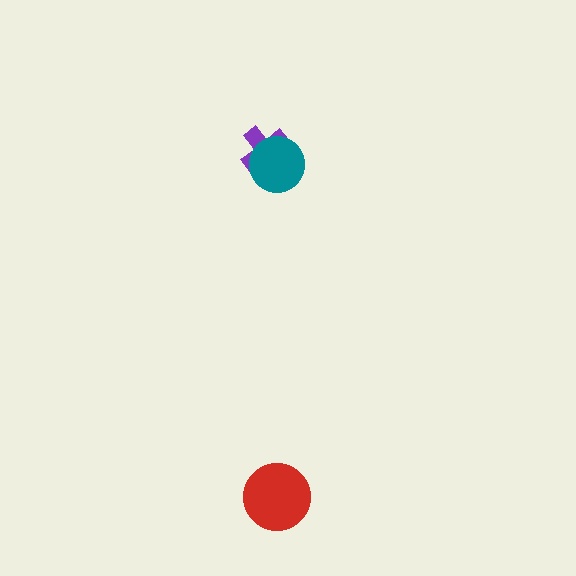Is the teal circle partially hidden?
No, no other shape covers it.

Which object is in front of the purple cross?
The teal circle is in front of the purple cross.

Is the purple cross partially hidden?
Yes, it is partially covered by another shape.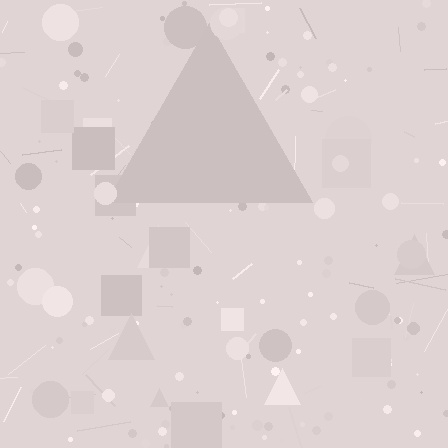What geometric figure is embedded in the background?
A triangle is embedded in the background.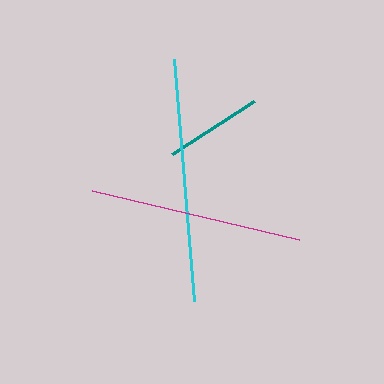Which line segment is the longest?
The cyan line is the longest at approximately 243 pixels.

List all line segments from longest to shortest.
From longest to shortest: cyan, magenta, teal.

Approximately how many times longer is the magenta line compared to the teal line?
The magenta line is approximately 2.2 times the length of the teal line.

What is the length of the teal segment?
The teal segment is approximately 98 pixels long.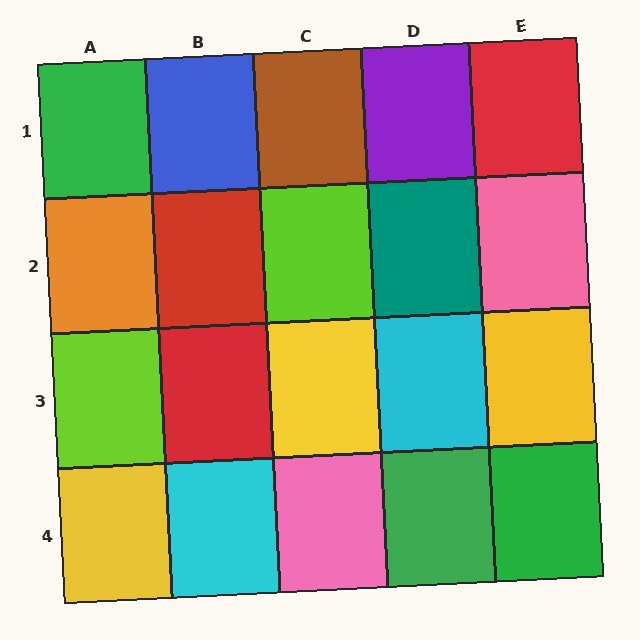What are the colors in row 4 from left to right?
Yellow, cyan, pink, green, green.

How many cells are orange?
1 cell is orange.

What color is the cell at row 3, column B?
Red.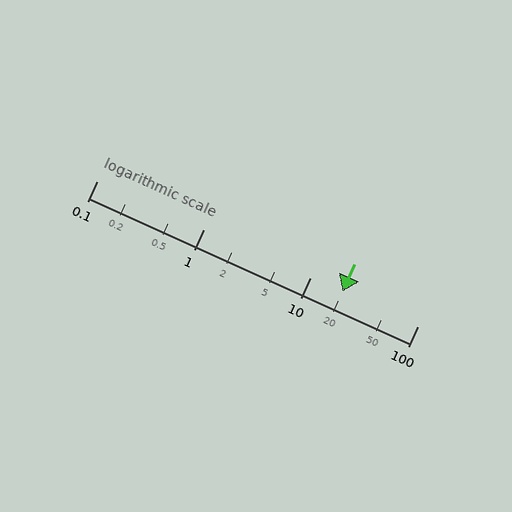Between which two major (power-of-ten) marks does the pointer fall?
The pointer is between 10 and 100.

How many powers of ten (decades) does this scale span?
The scale spans 3 decades, from 0.1 to 100.